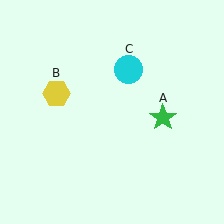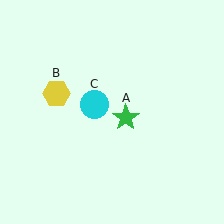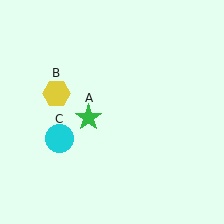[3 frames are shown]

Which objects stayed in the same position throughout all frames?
Yellow hexagon (object B) remained stationary.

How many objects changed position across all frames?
2 objects changed position: green star (object A), cyan circle (object C).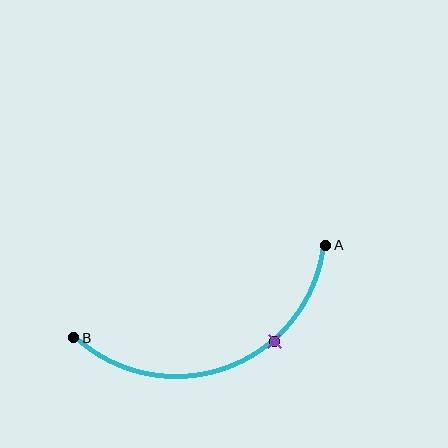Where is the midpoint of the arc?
The arc midpoint is the point on the curve farthest from the straight line joining A and B. It sits below that line.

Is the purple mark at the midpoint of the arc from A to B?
No. The purple mark lies on the arc but is closer to endpoint A. The arc midpoint would be at the point on the curve equidistant along the arc from both A and B.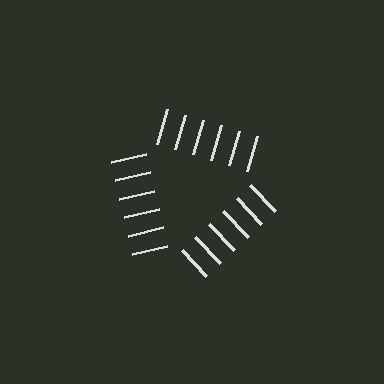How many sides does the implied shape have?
3 sides — the line-ends trace a triangle.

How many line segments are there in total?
18 — 6 along each of the 3 edges.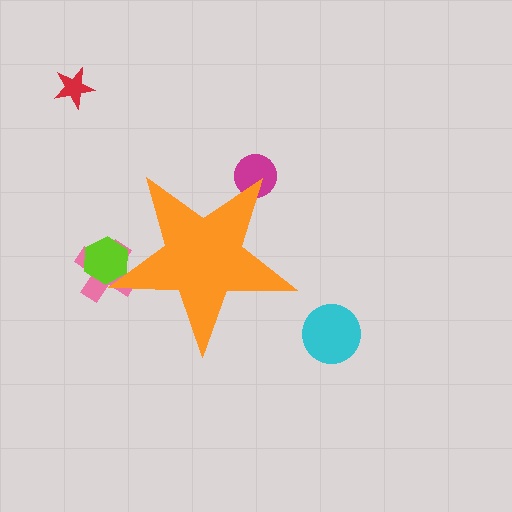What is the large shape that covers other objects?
An orange star.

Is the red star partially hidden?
No, the red star is fully visible.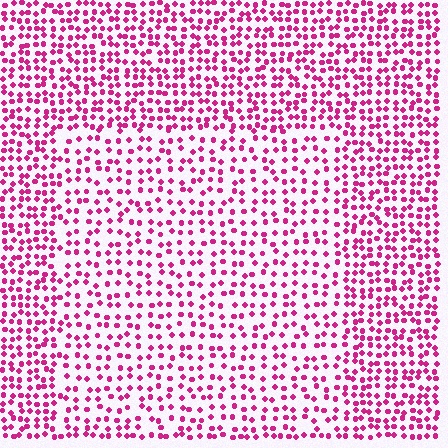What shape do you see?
I see a rectangle.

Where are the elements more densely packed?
The elements are more densely packed outside the rectangle boundary.